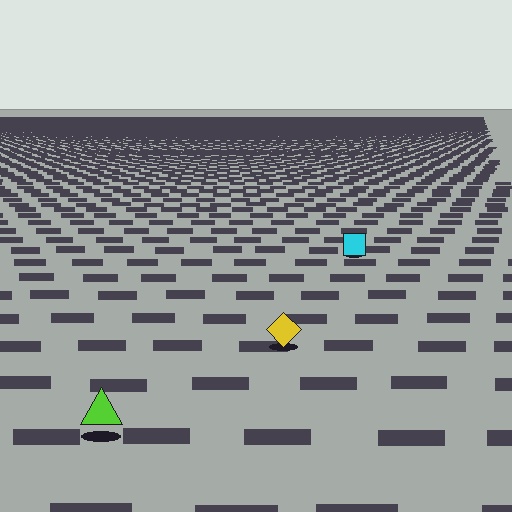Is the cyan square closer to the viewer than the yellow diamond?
No. The yellow diamond is closer — you can tell from the texture gradient: the ground texture is coarser near it.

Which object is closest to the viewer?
The lime triangle is closest. The texture marks near it are larger and more spread out.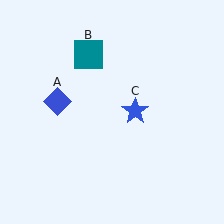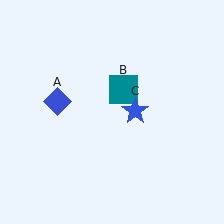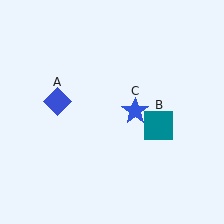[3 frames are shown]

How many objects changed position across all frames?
1 object changed position: teal square (object B).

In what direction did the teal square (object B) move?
The teal square (object B) moved down and to the right.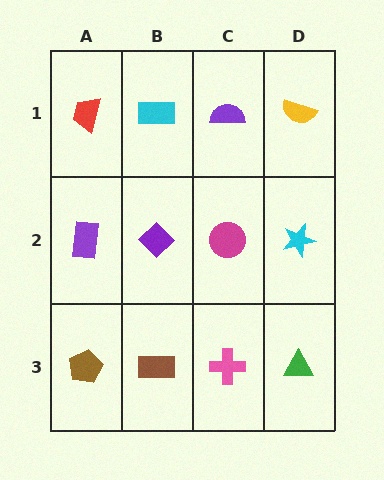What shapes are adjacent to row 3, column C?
A magenta circle (row 2, column C), a brown rectangle (row 3, column B), a green triangle (row 3, column D).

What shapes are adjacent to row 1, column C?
A magenta circle (row 2, column C), a cyan rectangle (row 1, column B), a yellow semicircle (row 1, column D).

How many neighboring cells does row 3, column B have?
3.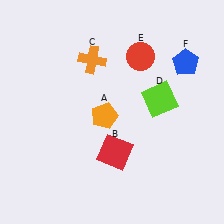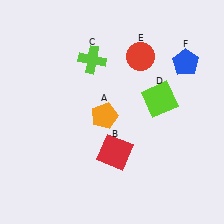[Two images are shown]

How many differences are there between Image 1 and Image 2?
There is 1 difference between the two images.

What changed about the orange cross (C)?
In Image 1, C is orange. In Image 2, it changed to lime.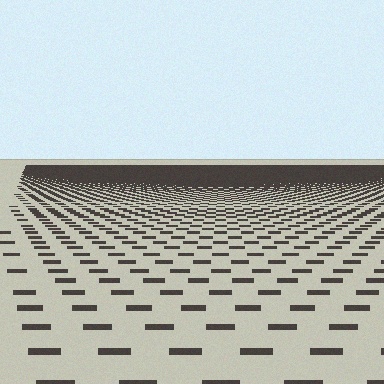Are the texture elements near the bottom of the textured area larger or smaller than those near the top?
Larger. Near the bottom, elements are closer to the viewer and appear at a bigger on-screen size.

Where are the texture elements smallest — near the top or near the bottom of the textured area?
Near the top.